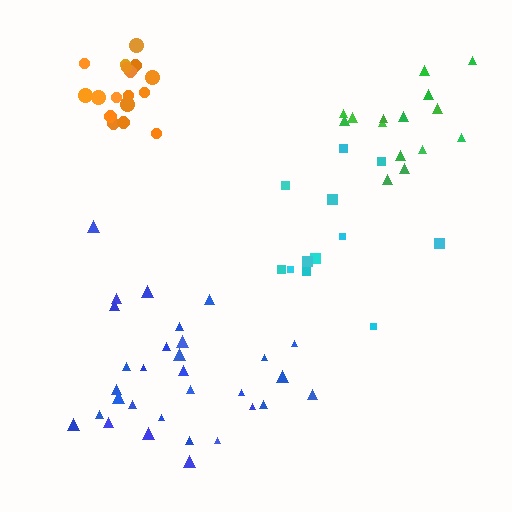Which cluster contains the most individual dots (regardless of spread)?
Blue (31).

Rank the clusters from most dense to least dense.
orange, green, cyan, blue.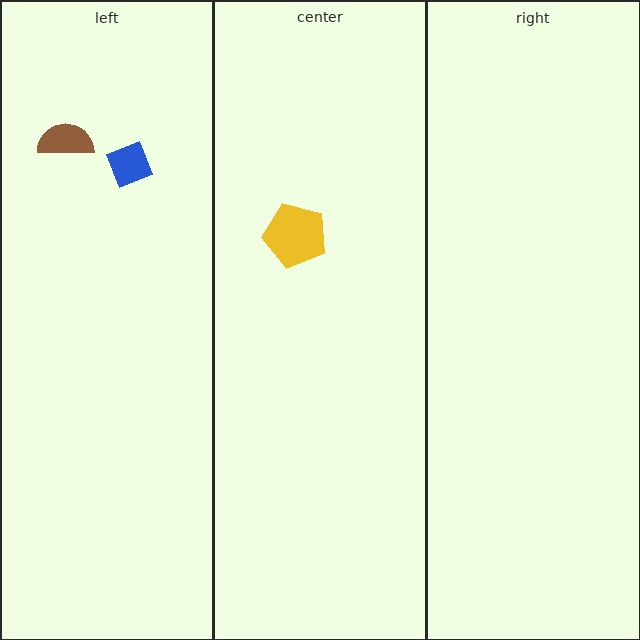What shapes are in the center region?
The yellow pentagon.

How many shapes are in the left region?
2.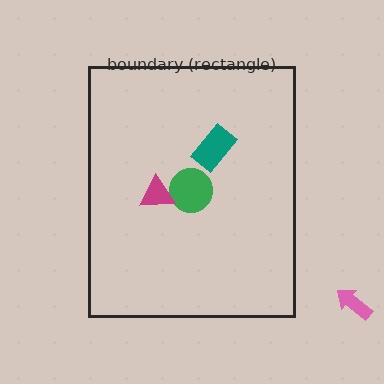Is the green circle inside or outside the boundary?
Inside.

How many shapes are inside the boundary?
3 inside, 1 outside.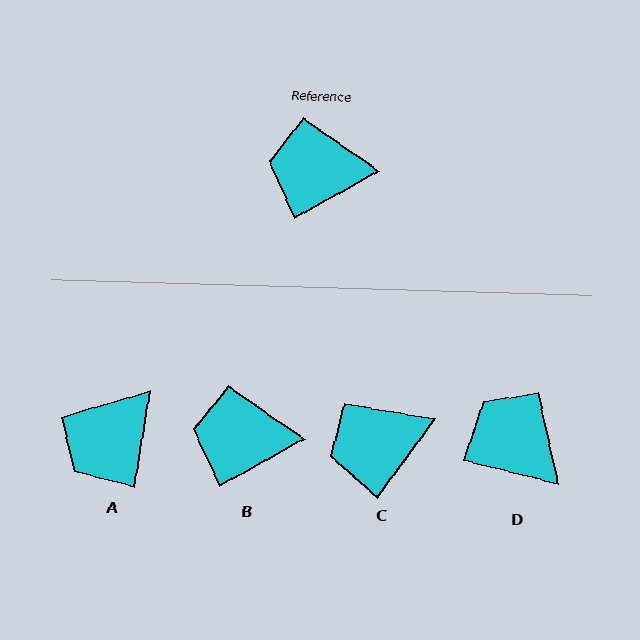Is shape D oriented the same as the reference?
No, it is off by about 43 degrees.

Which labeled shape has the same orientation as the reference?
B.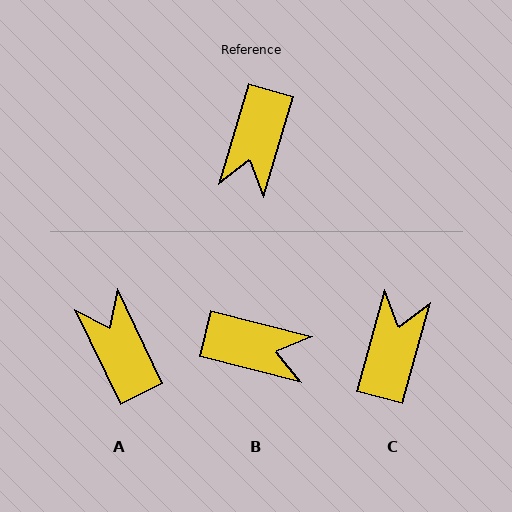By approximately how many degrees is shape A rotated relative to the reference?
Approximately 138 degrees clockwise.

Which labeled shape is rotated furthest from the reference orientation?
C, about 179 degrees away.